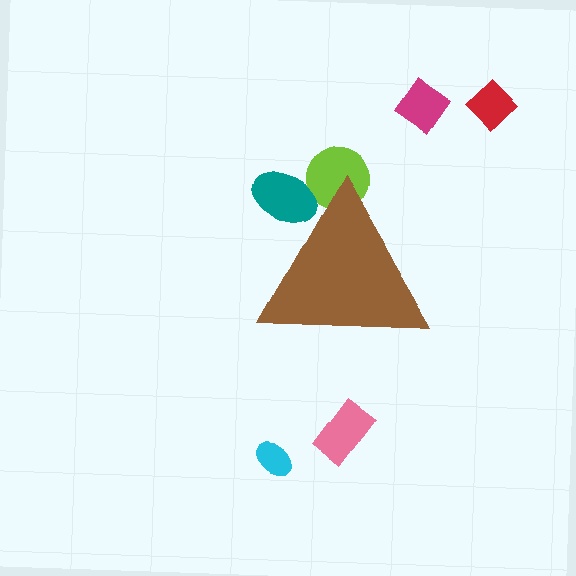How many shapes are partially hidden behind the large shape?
2 shapes are partially hidden.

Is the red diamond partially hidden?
No, the red diamond is fully visible.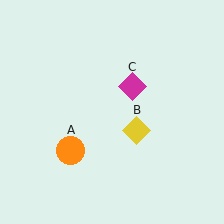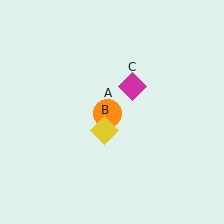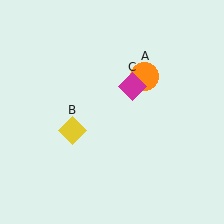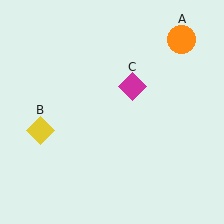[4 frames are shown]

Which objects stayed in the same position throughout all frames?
Magenta diamond (object C) remained stationary.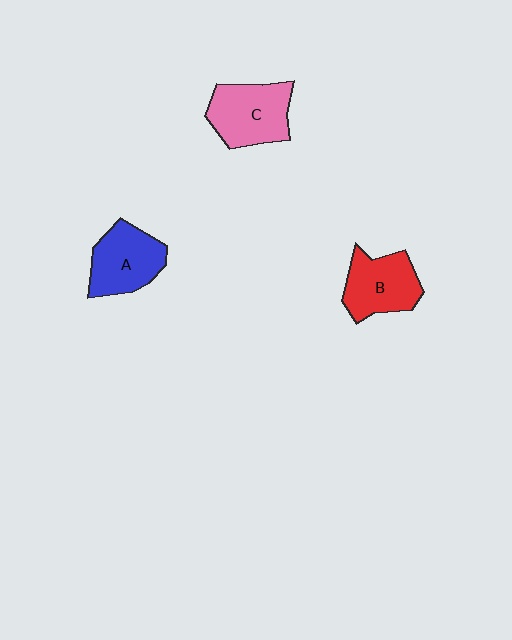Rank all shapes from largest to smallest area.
From largest to smallest: C (pink), A (blue), B (red).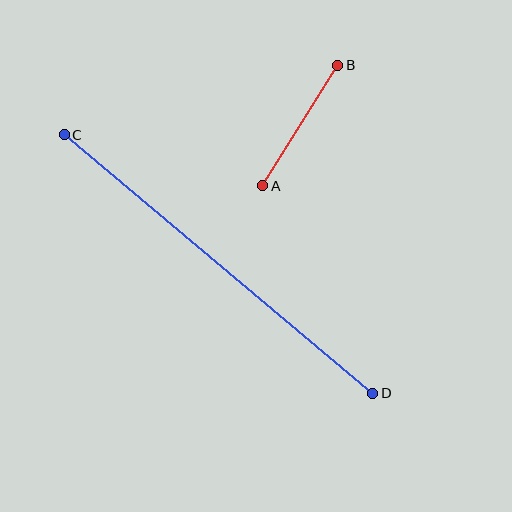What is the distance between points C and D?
The distance is approximately 402 pixels.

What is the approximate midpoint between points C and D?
The midpoint is at approximately (219, 264) pixels.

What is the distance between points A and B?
The distance is approximately 142 pixels.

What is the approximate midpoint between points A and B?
The midpoint is at approximately (300, 125) pixels.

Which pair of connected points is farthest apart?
Points C and D are farthest apart.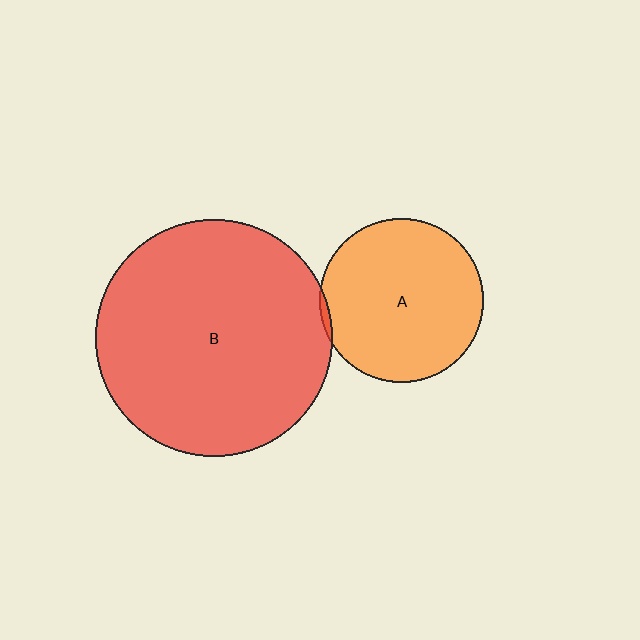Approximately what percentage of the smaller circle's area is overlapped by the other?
Approximately 5%.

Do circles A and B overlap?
Yes.